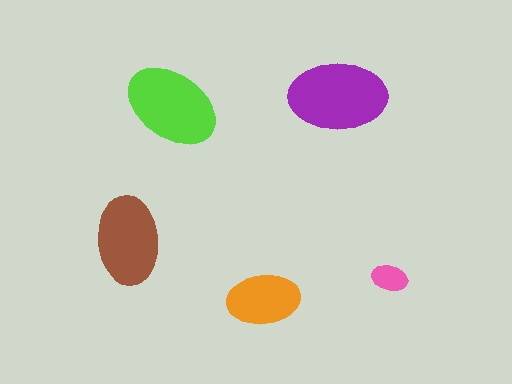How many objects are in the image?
There are 5 objects in the image.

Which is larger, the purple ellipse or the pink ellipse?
The purple one.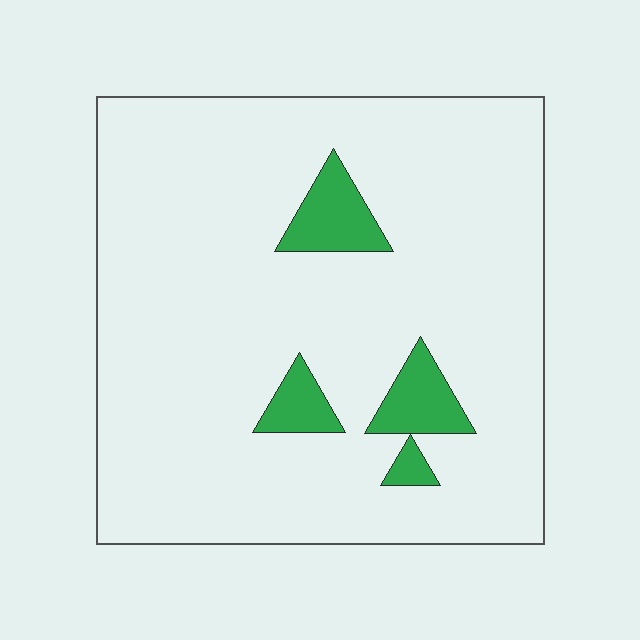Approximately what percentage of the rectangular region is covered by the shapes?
Approximately 10%.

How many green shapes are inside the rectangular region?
4.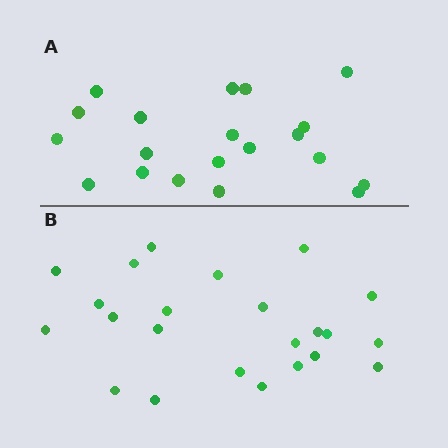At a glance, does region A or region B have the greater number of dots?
Region B (the bottom region) has more dots.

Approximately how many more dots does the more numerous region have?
Region B has just a few more — roughly 2 or 3 more dots than region A.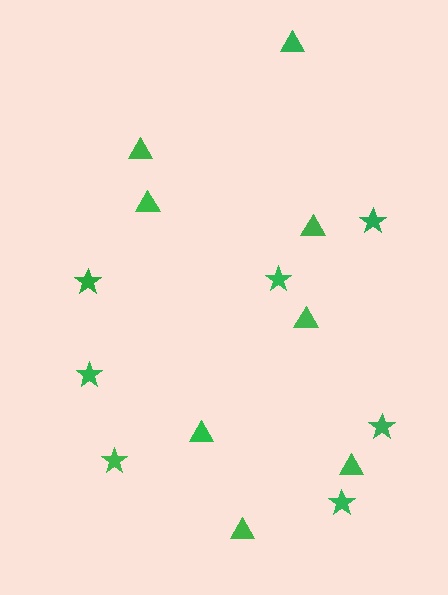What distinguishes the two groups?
There are 2 groups: one group of stars (7) and one group of triangles (8).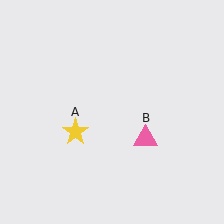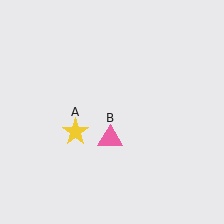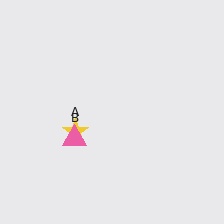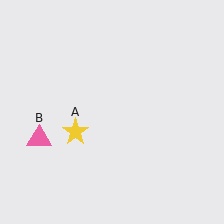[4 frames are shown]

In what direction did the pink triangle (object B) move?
The pink triangle (object B) moved left.